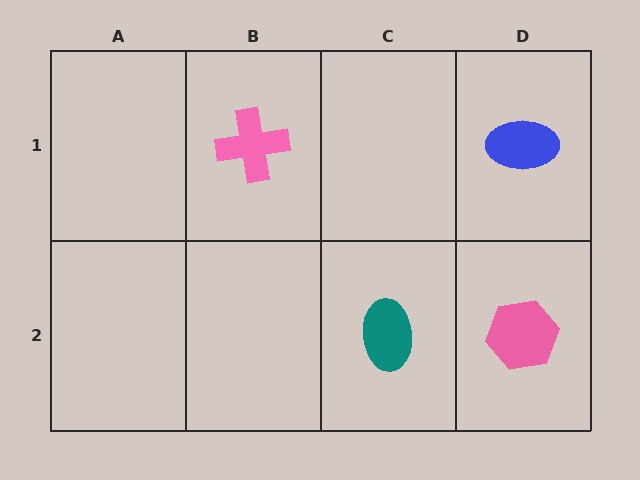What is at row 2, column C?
A teal ellipse.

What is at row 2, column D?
A pink hexagon.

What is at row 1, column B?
A pink cross.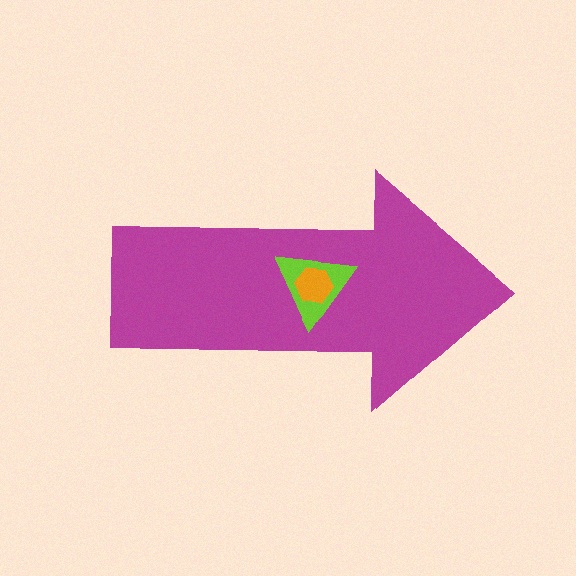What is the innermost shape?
The orange hexagon.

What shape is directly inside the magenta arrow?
The lime triangle.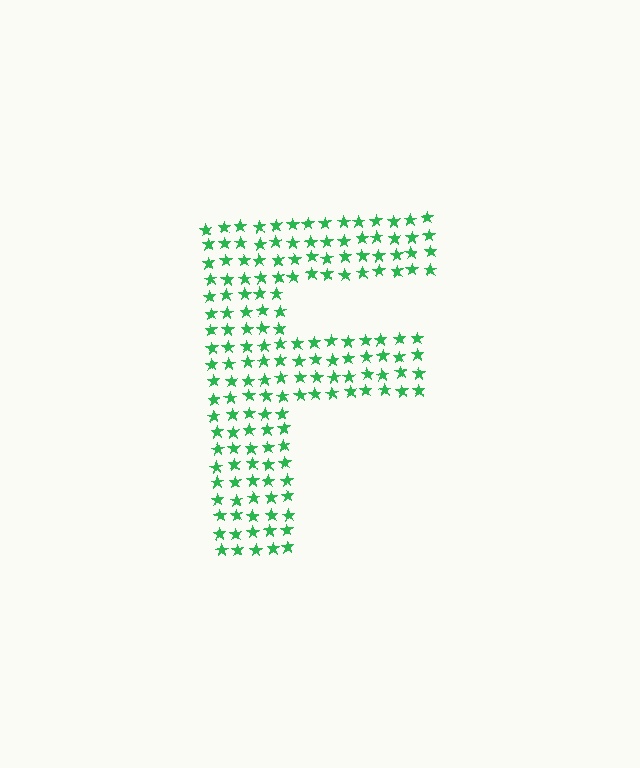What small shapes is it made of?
It is made of small stars.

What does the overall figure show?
The overall figure shows the letter F.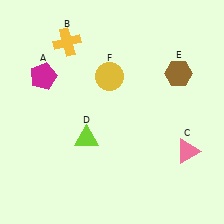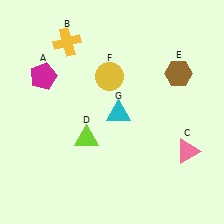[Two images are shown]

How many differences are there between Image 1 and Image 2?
There is 1 difference between the two images.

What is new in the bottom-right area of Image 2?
A cyan triangle (G) was added in the bottom-right area of Image 2.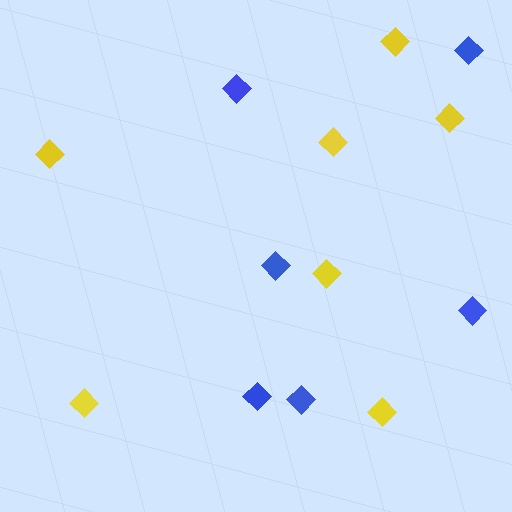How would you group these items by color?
There are 2 groups: one group of blue diamonds (6) and one group of yellow diamonds (7).